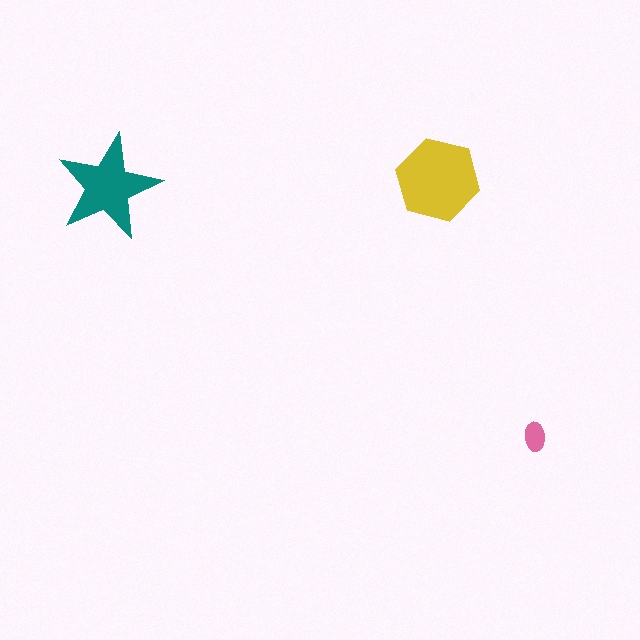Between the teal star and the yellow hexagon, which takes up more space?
The yellow hexagon.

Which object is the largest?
The yellow hexagon.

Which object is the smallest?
The pink ellipse.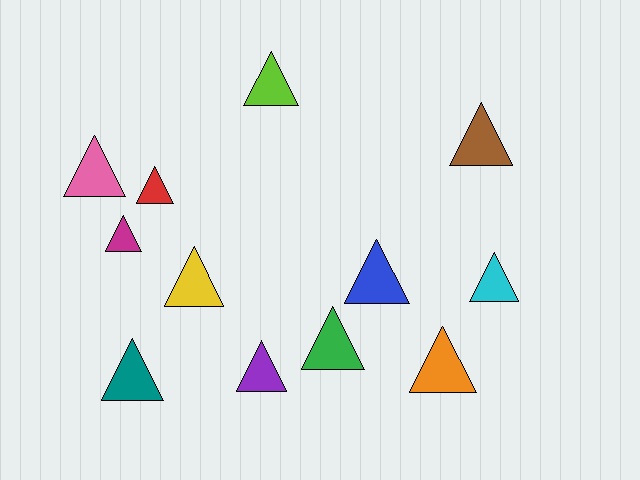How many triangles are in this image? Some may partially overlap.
There are 12 triangles.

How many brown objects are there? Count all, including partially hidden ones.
There is 1 brown object.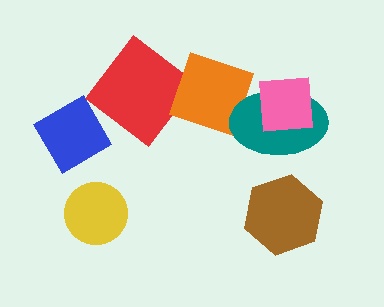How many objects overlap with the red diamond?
1 object overlaps with the red diamond.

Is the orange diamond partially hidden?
Yes, it is partially covered by another shape.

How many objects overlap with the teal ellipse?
2 objects overlap with the teal ellipse.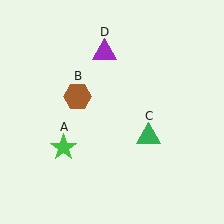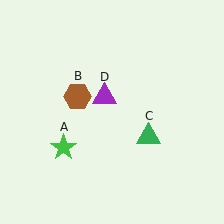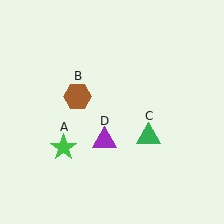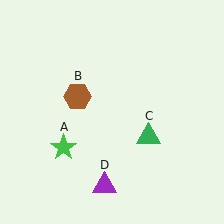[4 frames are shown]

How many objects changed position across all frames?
1 object changed position: purple triangle (object D).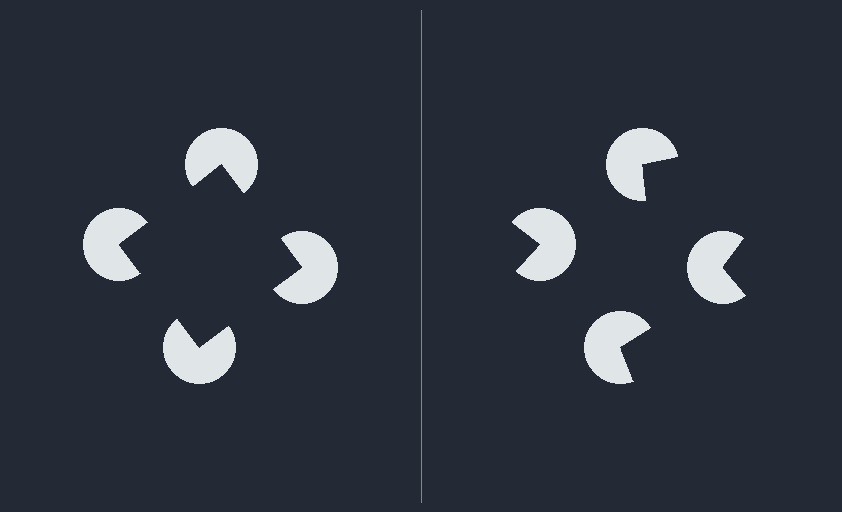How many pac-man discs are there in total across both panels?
8 — 4 on each side.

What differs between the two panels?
The pac-man discs are positioned identically on both sides; only the wedge orientations differ. On the left they align to a square; on the right they are misaligned.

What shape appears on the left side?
An illusory square.